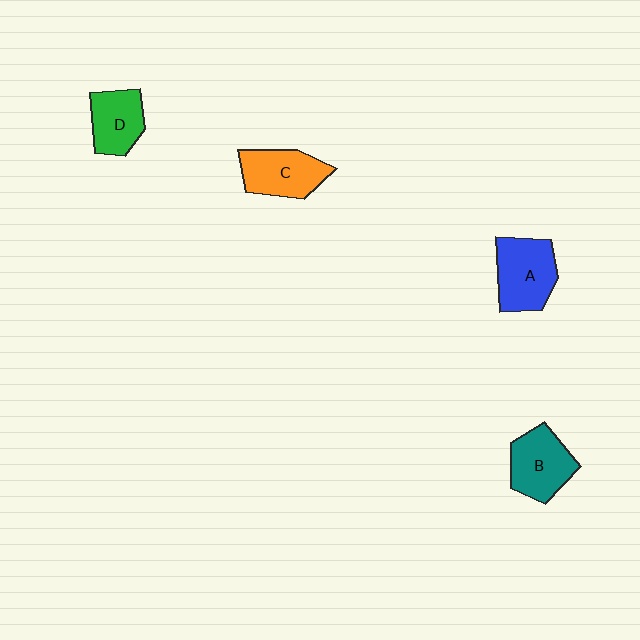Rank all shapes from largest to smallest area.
From largest to smallest: A (blue), B (teal), C (orange), D (green).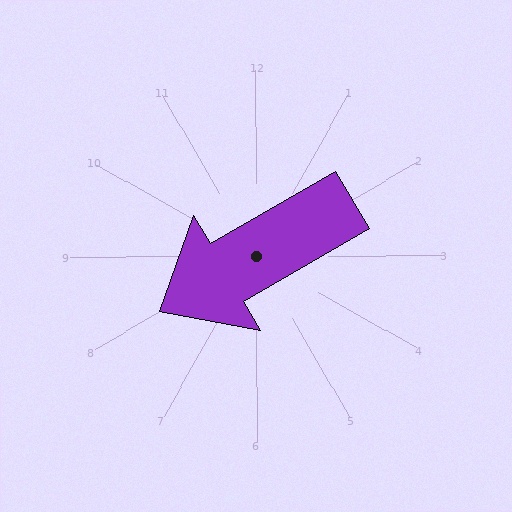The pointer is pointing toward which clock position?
Roughly 8 o'clock.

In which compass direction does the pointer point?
Southwest.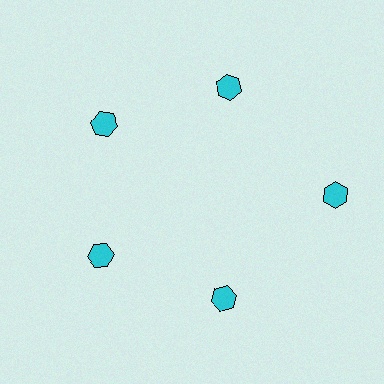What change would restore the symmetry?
The symmetry would be restored by moving it inward, back onto the ring so that all 5 hexagons sit at equal angles and equal distance from the center.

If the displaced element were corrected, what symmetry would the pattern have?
It would have 5-fold rotational symmetry — the pattern would map onto itself every 72 degrees.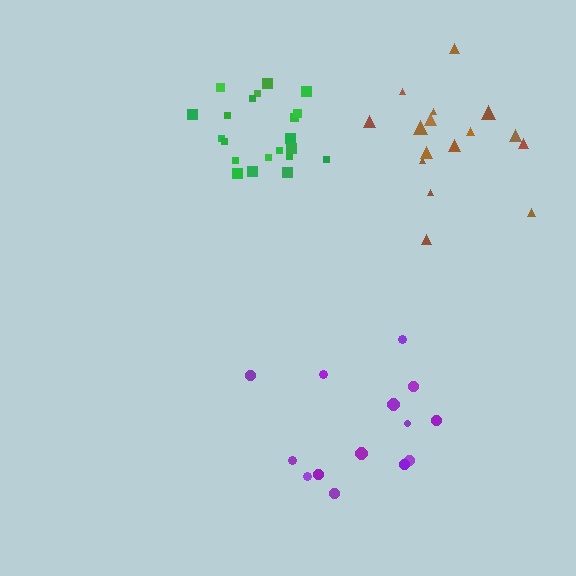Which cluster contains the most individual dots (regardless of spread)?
Green (21).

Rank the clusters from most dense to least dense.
green, brown, purple.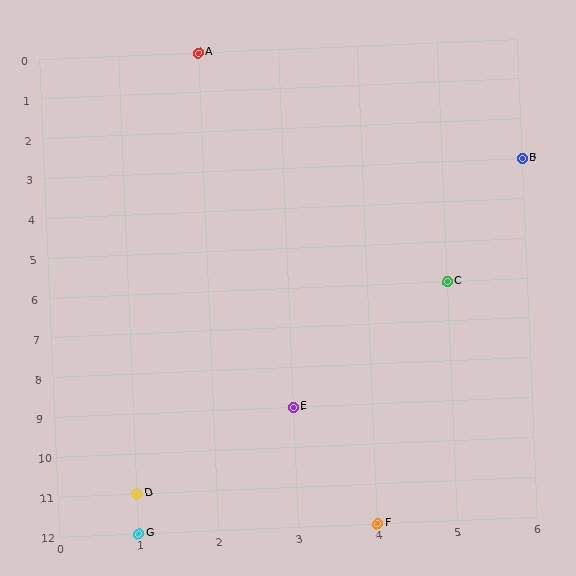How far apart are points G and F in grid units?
Points G and F are 3 columns apart.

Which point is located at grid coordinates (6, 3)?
Point B is at (6, 3).